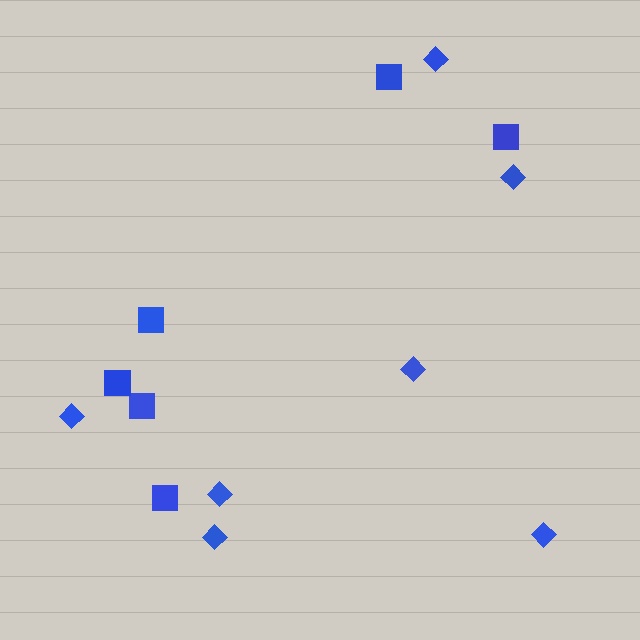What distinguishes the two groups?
There are 2 groups: one group of diamonds (7) and one group of squares (6).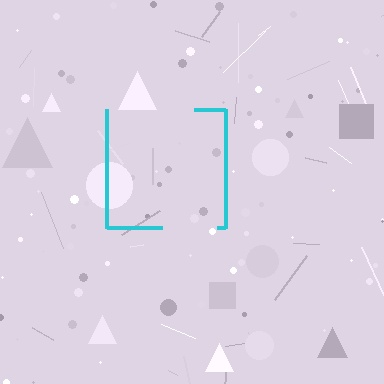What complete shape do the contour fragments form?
The contour fragments form a square.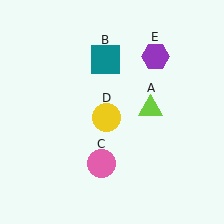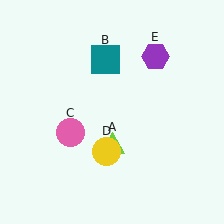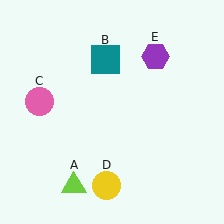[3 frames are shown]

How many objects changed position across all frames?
3 objects changed position: lime triangle (object A), pink circle (object C), yellow circle (object D).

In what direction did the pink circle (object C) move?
The pink circle (object C) moved up and to the left.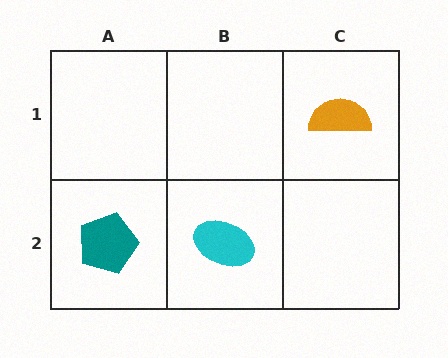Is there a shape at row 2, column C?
No, that cell is empty.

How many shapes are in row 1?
1 shape.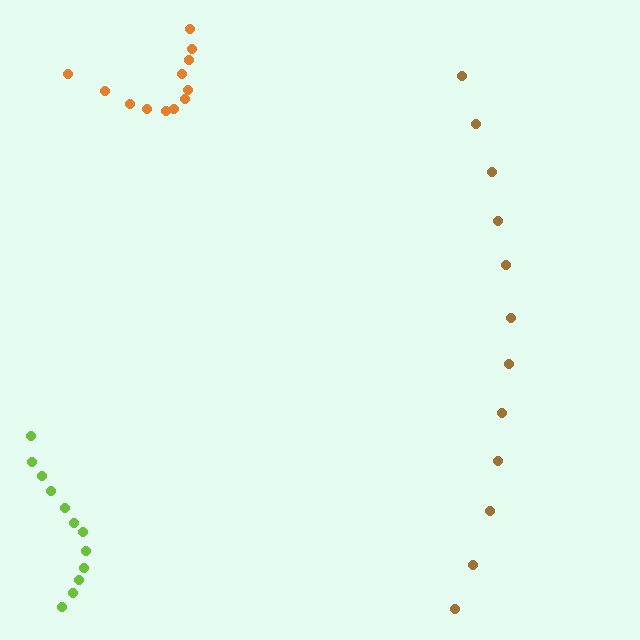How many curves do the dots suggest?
There are 3 distinct paths.